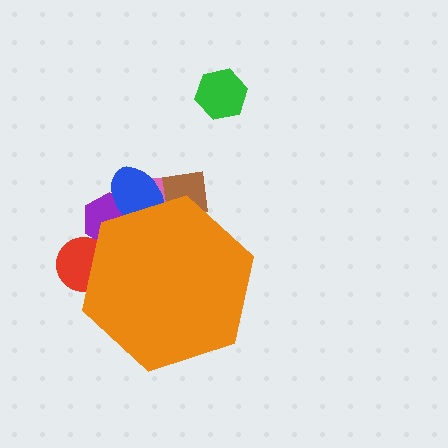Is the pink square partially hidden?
Yes, the pink square is partially hidden behind the orange hexagon.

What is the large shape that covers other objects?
An orange hexagon.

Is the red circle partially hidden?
Yes, the red circle is partially hidden behind the orange hexagon.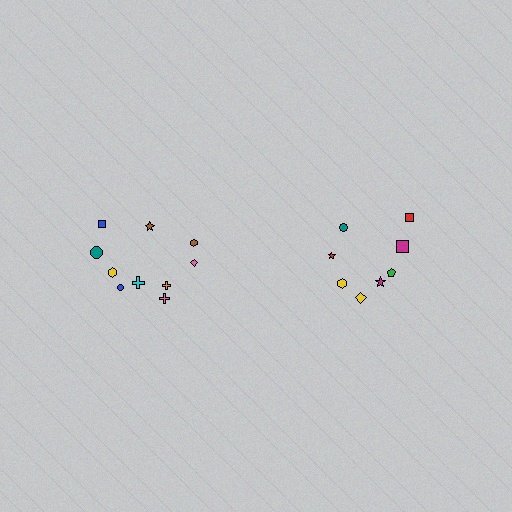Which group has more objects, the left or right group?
The left group.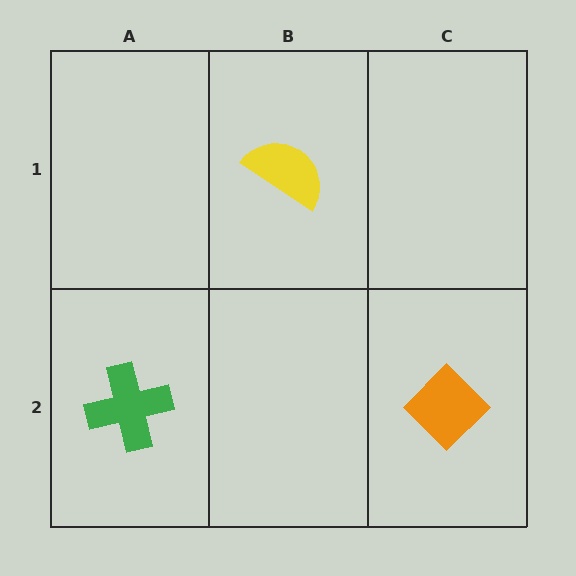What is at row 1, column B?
A yellow semicircle.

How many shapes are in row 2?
2 shapes.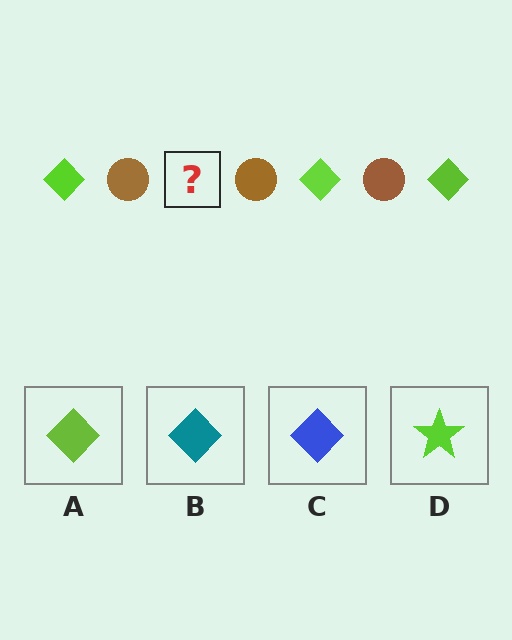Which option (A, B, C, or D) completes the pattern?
A.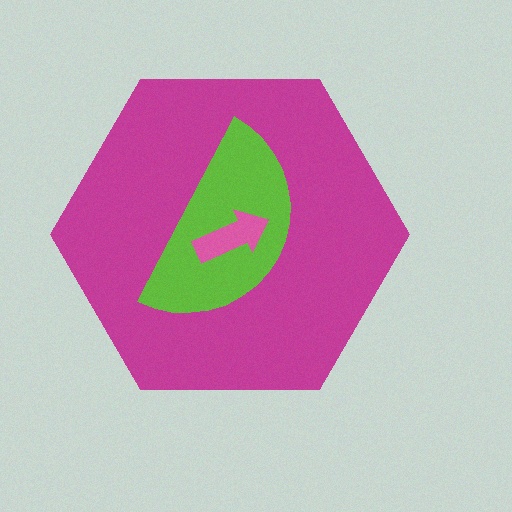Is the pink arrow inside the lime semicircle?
Yes.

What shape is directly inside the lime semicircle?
The pink arrow.